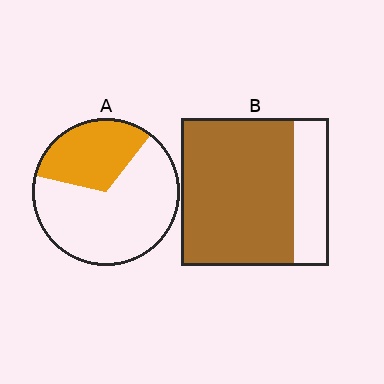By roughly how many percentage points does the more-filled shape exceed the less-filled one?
By roughly 45 percentage points (B over A).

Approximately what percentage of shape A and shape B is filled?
A is approximately 30% and B is approximately 75%.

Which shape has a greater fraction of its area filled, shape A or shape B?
Shape B.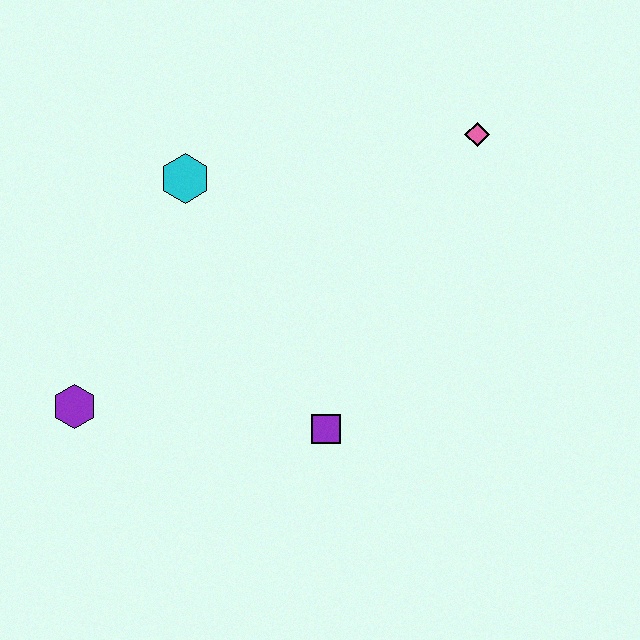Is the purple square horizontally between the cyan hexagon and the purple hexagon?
No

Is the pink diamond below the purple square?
No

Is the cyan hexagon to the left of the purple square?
Yes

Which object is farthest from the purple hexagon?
The pink diamond is farthest from the purple hexagon.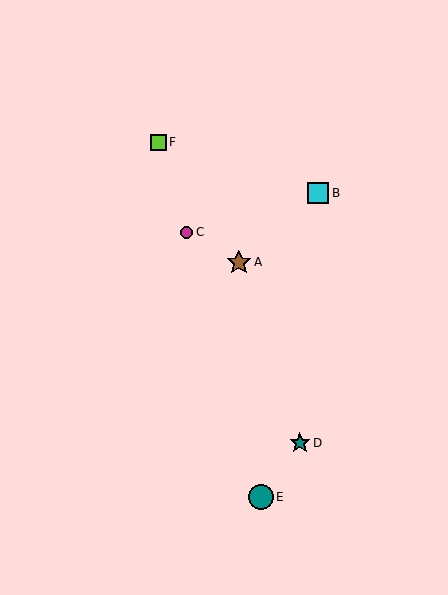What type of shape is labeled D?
Shape D is a teal star.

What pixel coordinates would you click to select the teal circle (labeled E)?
Click at (261, 497) to select the teal circle E.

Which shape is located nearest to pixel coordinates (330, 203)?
The cyan square (labeled B) at (318, 193) is nearest to that location.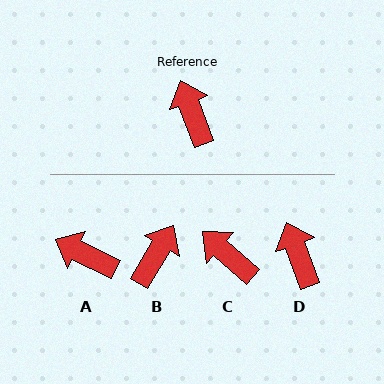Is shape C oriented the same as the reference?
No, it is off by about 29 degrees.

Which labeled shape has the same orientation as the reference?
D.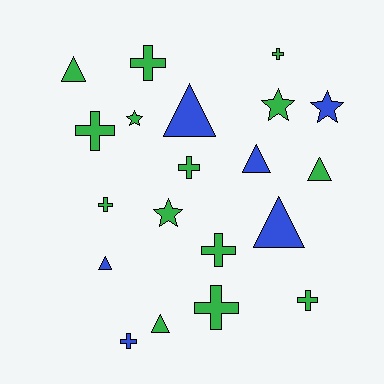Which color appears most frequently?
Green, with 14 objects.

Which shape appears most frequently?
Cross, with 9 objects.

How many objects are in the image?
There are 20 objects.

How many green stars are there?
There are 3 green stars.